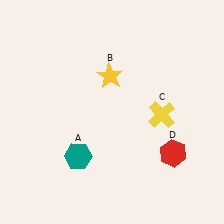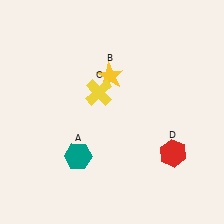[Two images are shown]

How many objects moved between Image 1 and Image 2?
1 object moved between the two images.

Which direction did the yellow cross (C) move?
The yellow cross (C) moved left.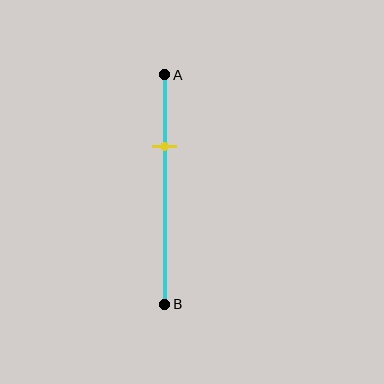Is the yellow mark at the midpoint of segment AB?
No, the mark is at about 30% from A, not at the 50% midpoint.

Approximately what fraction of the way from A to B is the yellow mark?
The yellow mark is approximately 30% of the way from A to B.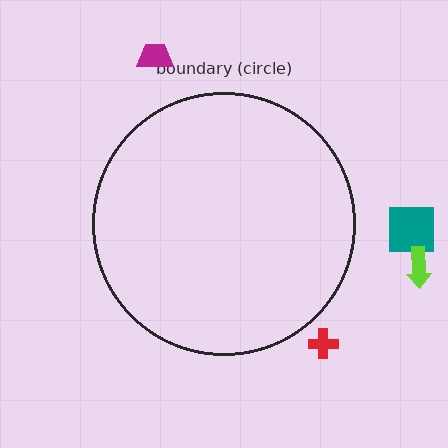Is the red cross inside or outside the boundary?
Outside.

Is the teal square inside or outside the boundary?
Outside.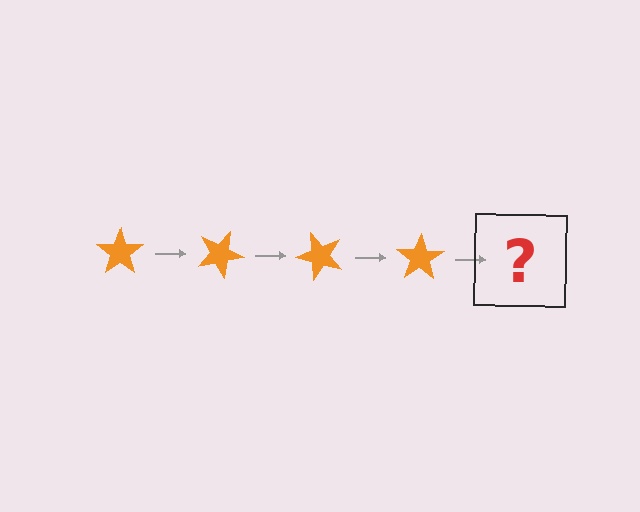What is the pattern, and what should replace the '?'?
The pattern is that the star rotates 25 degrees each step. The '?' should be an orange star rotated 100 degrees.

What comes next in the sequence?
The next element should be an orange star rotated 100 degrees.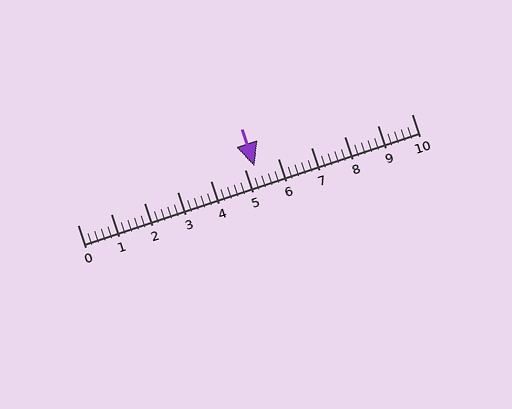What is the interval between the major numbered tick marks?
The major tick marks are spaced 1 units apart.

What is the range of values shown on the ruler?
The ruler shows values from 0 to 10.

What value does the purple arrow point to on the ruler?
The purple arrow points to approximately 5.3.